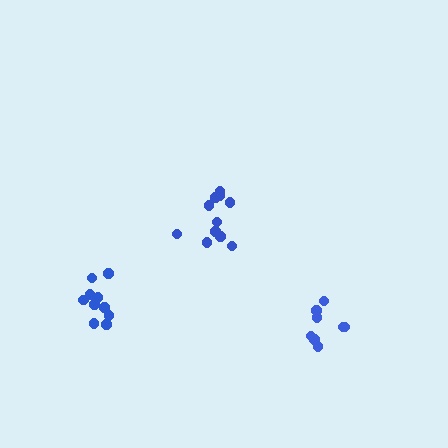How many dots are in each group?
Group 1: 11 dots, Group 2: 10 dots, Group 3: 8 dots (29 total).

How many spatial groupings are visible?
There are 3 spatial groupings.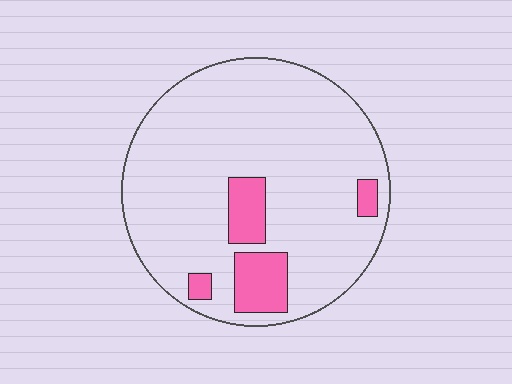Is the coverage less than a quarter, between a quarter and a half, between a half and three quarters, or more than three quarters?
Less than a quarter.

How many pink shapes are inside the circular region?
4.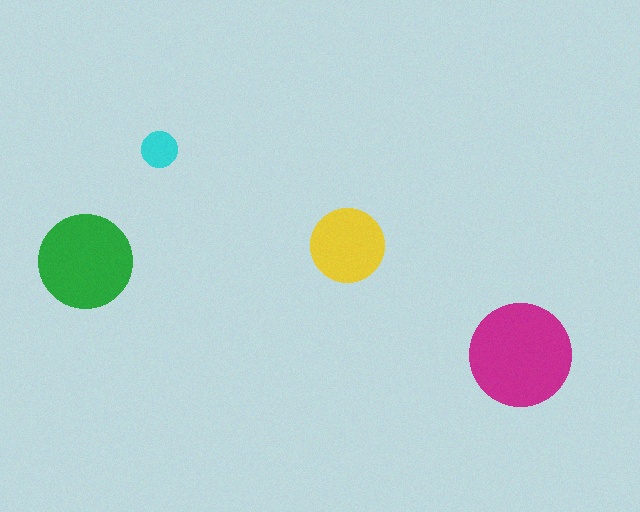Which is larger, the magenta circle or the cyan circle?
The magenta one.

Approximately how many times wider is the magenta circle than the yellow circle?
About 1.5 times wider.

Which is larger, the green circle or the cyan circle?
The green one.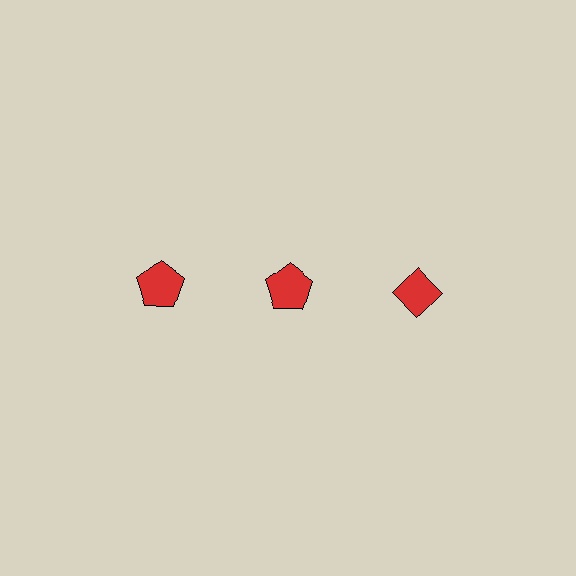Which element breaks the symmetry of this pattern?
The red diamond in the top row, center column breaks the symmetry. All other shapes are red pentagons.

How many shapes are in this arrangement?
There are 3 shapes arranged in a grid pattern.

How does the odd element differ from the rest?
It has a different shape: diamond instead of pentagon.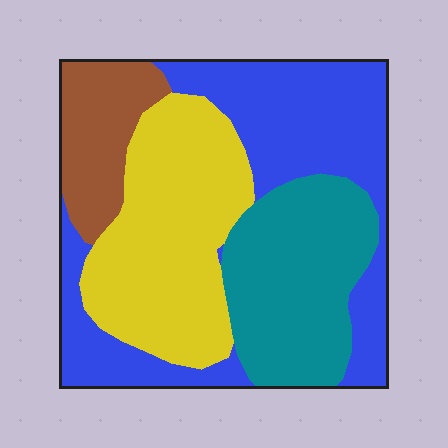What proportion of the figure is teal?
Teal covers 24% of the figure.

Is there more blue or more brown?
Blue.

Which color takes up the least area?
Brown, at roughly 10%.